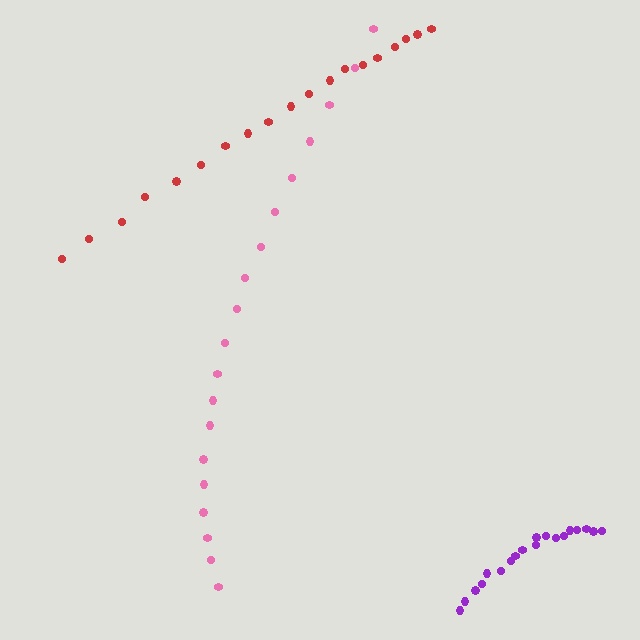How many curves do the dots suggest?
There are 3 distinct paths.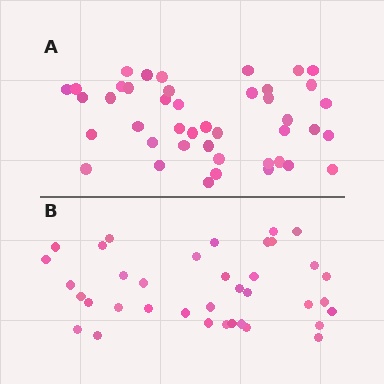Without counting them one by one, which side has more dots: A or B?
Region A (the top region) has more dots.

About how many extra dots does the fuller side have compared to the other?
Region A has about 6 more dots than region B.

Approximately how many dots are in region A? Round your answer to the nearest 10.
About 40 dots. (The exact count is 43, which rounds to 40.)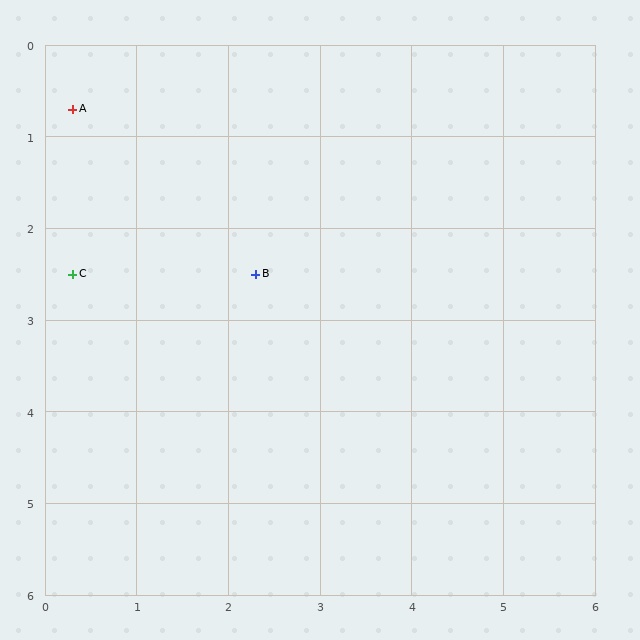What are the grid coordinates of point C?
Point C is at approximately (0.3, 2.5).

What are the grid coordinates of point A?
Point A is at approximately (0.3, 0.7).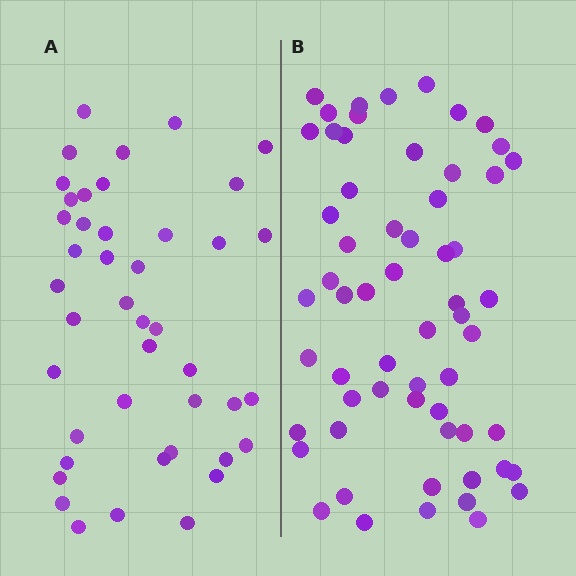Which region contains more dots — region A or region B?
Region B (the right region) has more dots.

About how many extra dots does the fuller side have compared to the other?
Region B has approximately 15 more dots than region A.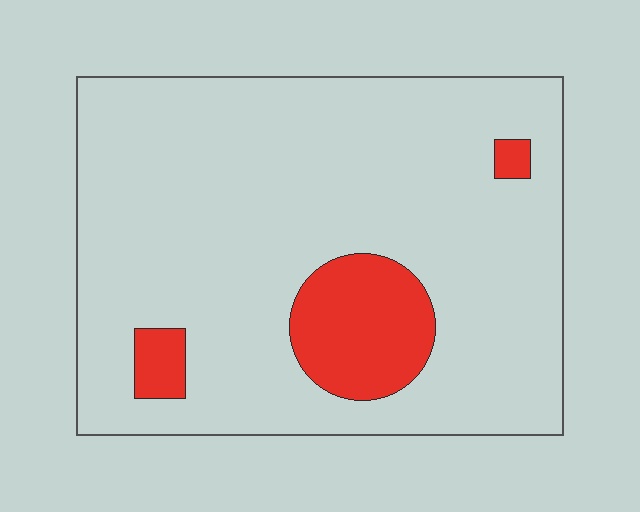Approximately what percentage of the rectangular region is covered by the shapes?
Approximately 15%.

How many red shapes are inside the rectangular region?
3.